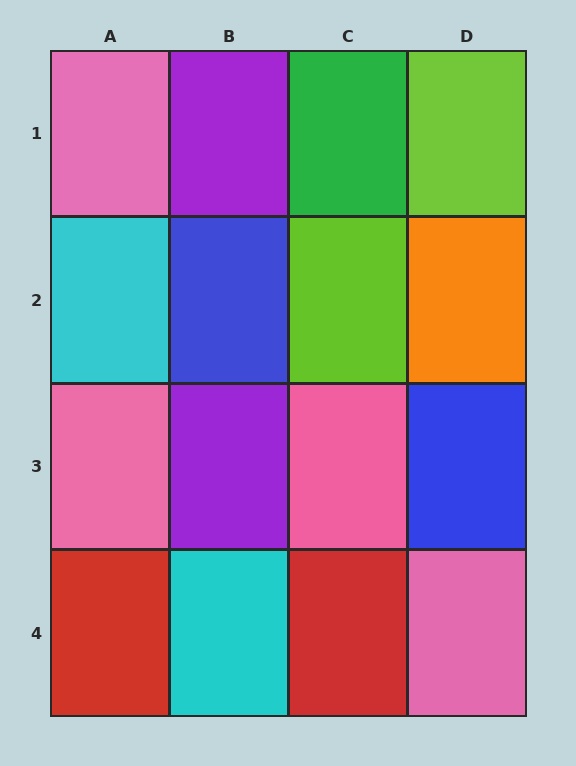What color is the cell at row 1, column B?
Purple.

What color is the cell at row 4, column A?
Red.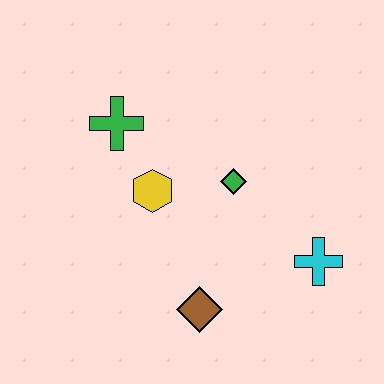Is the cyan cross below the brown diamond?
No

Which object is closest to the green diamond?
The yellow hexagon is closest to the green diamond.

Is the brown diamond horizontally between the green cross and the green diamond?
Yes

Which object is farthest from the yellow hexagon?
The cyan cross is farthest from the yellow hexagon.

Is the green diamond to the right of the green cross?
Yes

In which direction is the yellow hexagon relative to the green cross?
The yellow hexagon is below the green cross.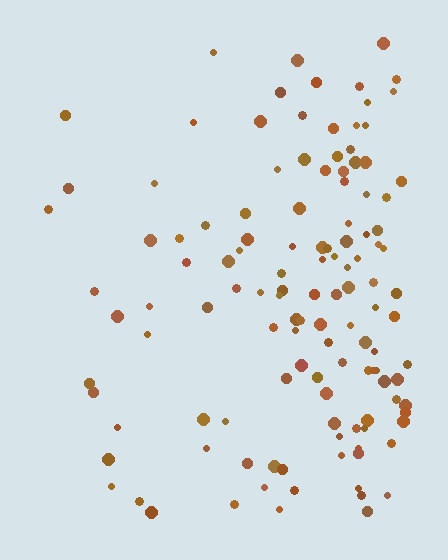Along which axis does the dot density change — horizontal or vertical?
Horizontal.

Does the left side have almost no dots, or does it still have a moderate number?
Still a moderate number, just noticeably fewer than the right.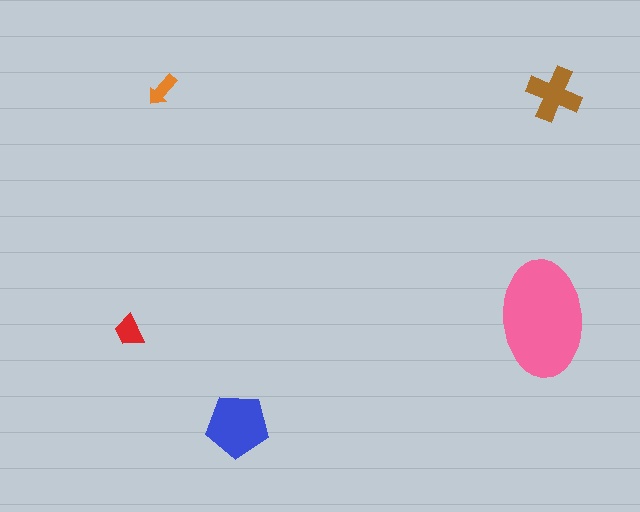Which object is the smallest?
The orange arrow.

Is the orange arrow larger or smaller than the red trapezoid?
Smaller.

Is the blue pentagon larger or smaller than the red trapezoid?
Larger.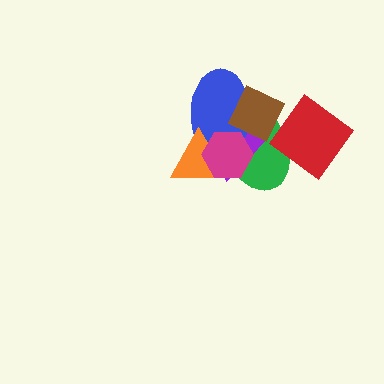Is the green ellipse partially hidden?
Yes, it is partially covered by another shape.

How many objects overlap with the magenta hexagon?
4 objects overlap with the magenta hexagon.